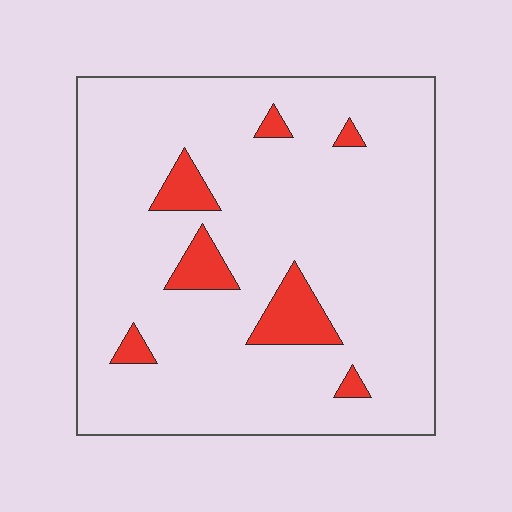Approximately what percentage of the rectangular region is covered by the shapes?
Approximately 10%.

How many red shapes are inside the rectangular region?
7.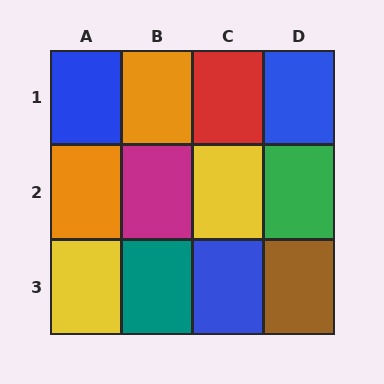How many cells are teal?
1 cell is teal.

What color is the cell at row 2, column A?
Orange.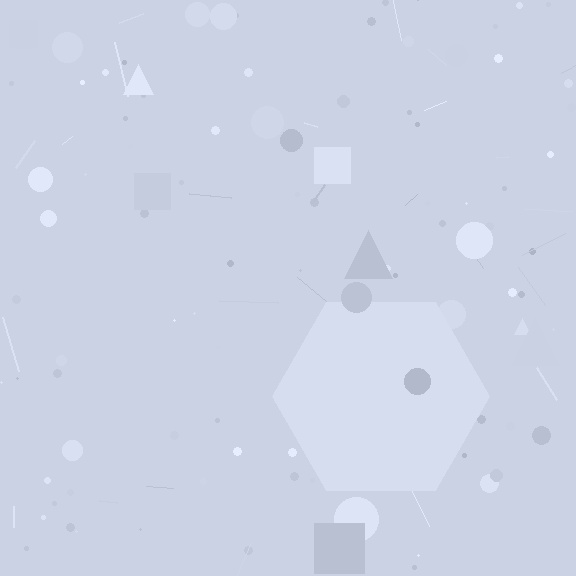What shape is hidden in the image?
A hexagon is hidden in the image.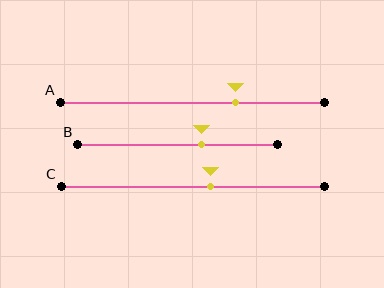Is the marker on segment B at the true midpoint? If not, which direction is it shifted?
No, the marker on segment B is shifted to the right by about 12% of the segment length.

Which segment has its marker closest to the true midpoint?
Segment C has its marker closest to the true midpoint.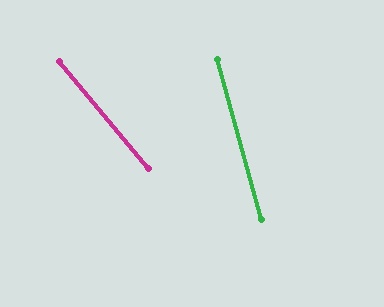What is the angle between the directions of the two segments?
Approximately 24 degrees.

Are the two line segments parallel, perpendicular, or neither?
Neither parallel nor perpendicular — they differ by about 24°.